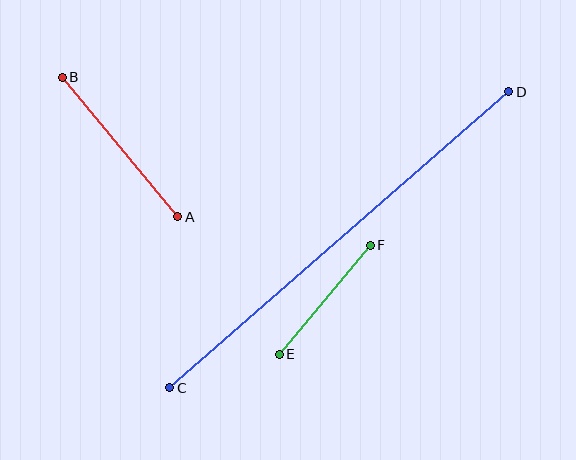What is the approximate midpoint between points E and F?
The midpoint is at approximately (325, 300) pixels.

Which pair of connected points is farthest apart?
Points C and D are farthest apart.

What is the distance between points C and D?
The distance is approximately 450 pixels.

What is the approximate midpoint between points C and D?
The midpoint is at approximately (339, 240) pixels.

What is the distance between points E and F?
The distance is approximately 142 pixels.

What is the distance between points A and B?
The distance is approximately 181 pixels.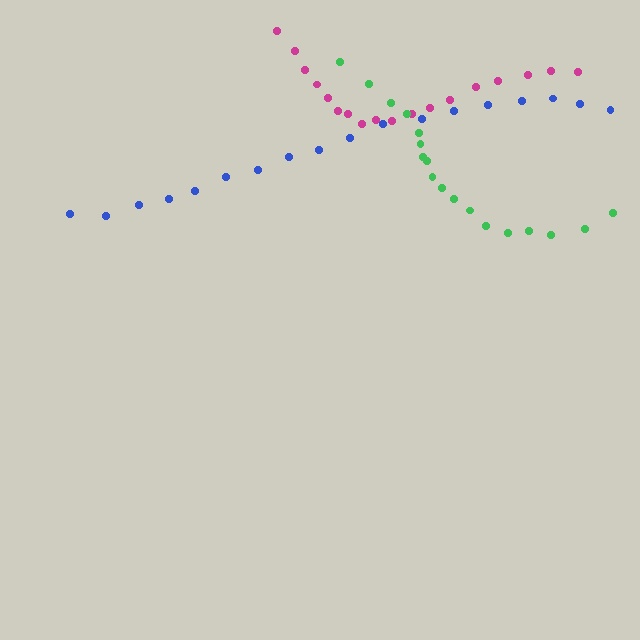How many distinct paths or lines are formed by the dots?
There are 3 distinct paths.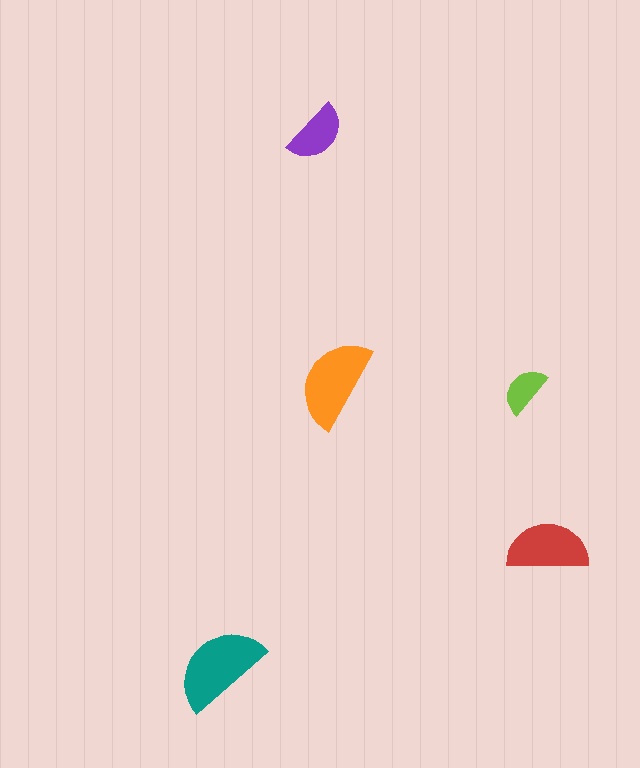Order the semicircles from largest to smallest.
the teal one, the orange one, the red one, the purple one, the lime one.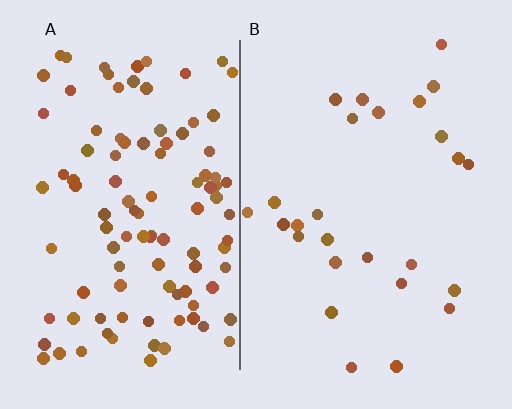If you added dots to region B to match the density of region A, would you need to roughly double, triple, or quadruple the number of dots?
Approximately quadruple.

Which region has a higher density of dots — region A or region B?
A (the left).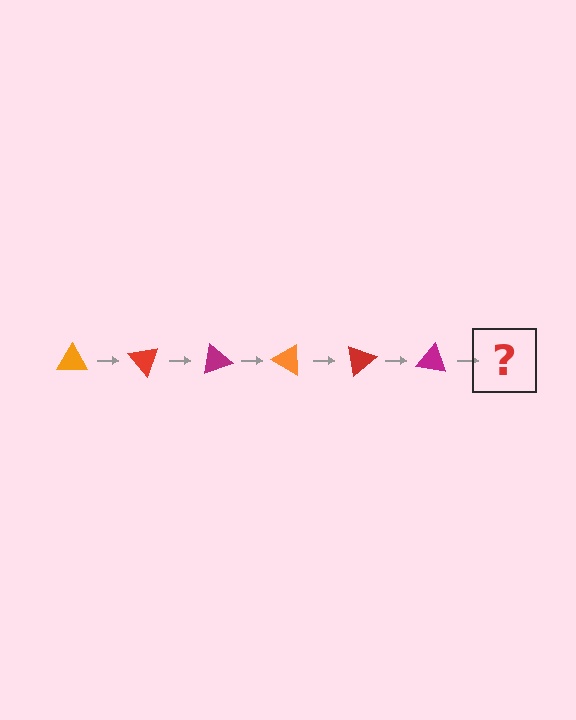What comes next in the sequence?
The next element should be an orange triangle, rotated 300 degrees from the start.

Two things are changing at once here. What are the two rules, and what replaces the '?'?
The two rules are that it rotates 50 degrees each step and the color cycles through orange, red, and magenta. The '?' should be an orange triangle, rotated 300 degrees from the start.